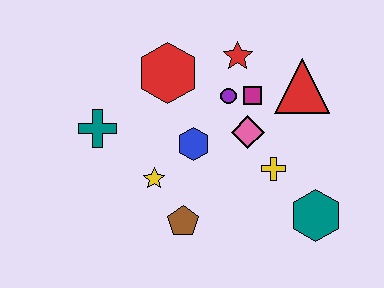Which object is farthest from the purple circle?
The teal hexagon is farthest from the purple circle.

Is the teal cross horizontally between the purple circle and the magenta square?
No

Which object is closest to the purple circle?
The magenta square is closest to the purple circle.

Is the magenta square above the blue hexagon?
Yes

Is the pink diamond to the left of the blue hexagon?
No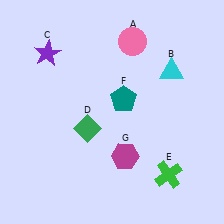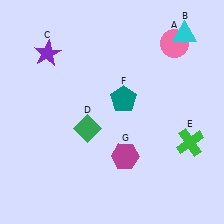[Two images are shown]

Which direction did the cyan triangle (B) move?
The cyan triangle (B) moved up.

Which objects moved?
The objects that moved are: the pink circle (A), the cyan triangle (B), the green cross (E).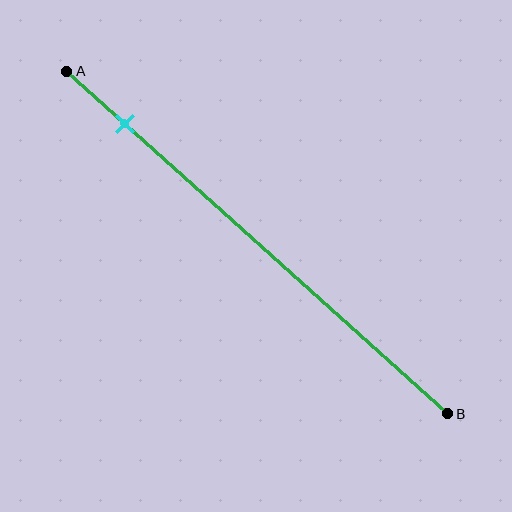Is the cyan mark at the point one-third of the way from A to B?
No, the mark is at about 15% from A, not at the 33% one-third point.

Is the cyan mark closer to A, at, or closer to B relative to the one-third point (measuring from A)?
The cyan mark is closer to point A than the one-third point of segment AB.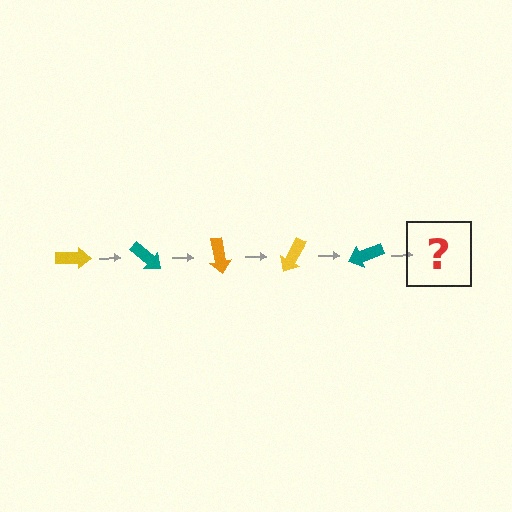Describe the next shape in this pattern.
It should be an orange arrow, rotated 200 degrees from the start.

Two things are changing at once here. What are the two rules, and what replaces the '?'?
The two rules are that it rotates 40 degrees each step and the color cycles through yellow, teal, and orange. The '?' should be an orange arrow, rotated 200 degrees from the start.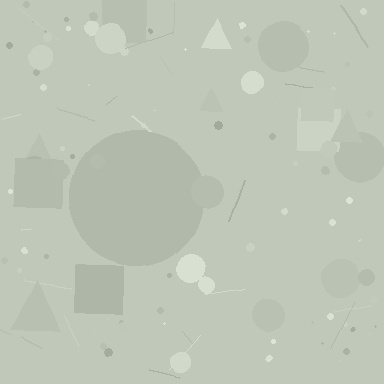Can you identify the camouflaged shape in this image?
The camouflaged shape is a circle.